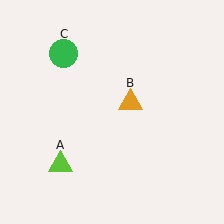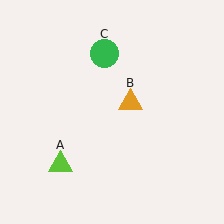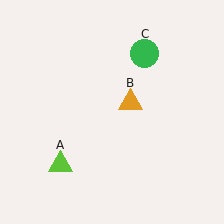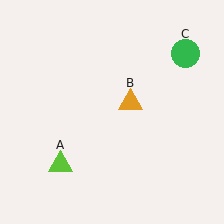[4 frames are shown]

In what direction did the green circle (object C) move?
The green circle (object C) moved right.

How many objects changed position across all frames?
1 object changed position: green circle (object C).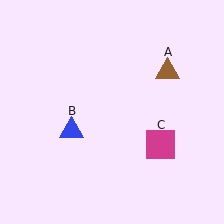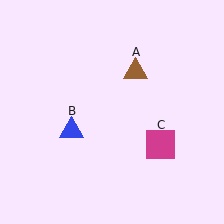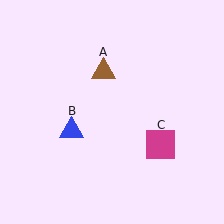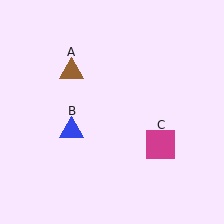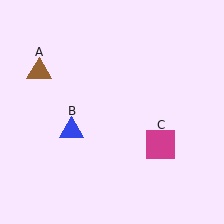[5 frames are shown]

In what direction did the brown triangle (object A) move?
The brown triangle (object A) moved left.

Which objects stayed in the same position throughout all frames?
Blue triangle (object B) and magenta square (object C) remained stationary.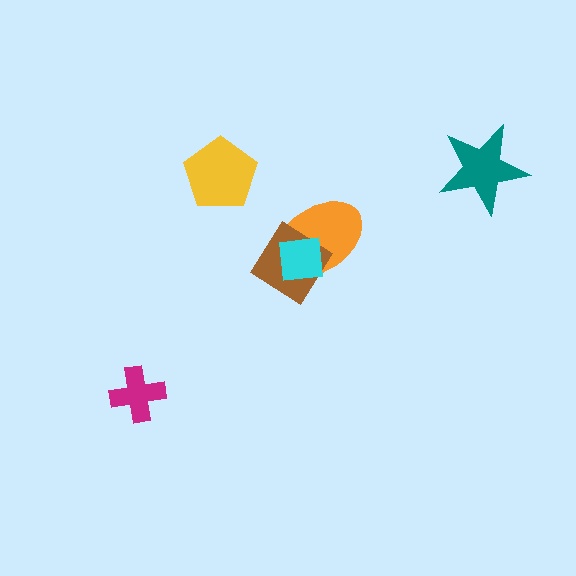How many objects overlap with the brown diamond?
2 objects overlap with the brown diamond.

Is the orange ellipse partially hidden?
Yes, it is partially covered by another shape.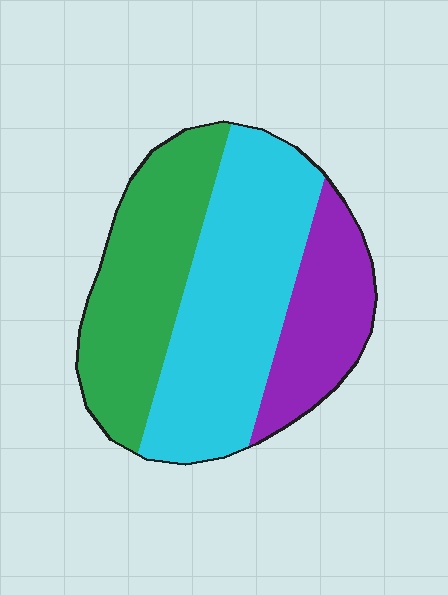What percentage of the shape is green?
Green covers around 35% of the shape.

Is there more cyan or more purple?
Cyan.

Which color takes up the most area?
Cyan, at roughly 45%.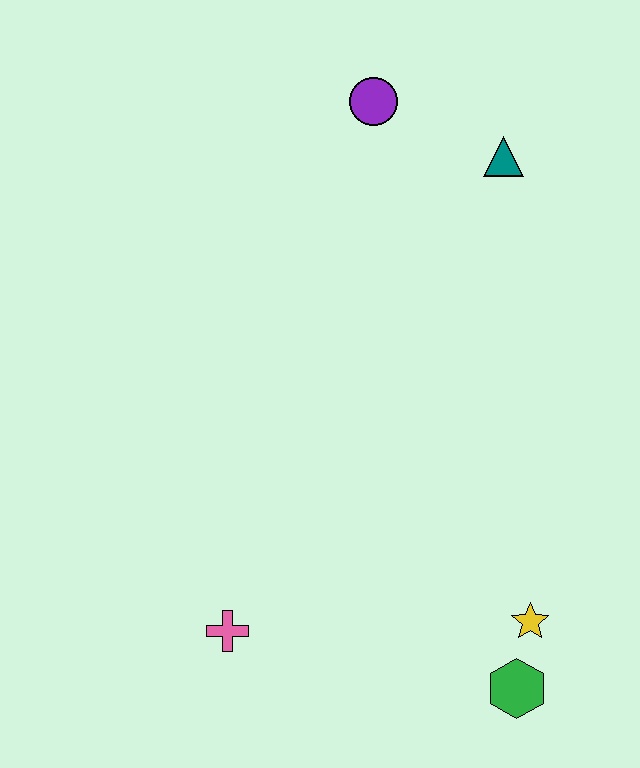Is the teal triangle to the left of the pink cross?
No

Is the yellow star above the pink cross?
Yes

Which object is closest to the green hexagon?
The yellow star is closest to the green hexagon.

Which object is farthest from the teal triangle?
The pink cross is farthest from the teal triangle.